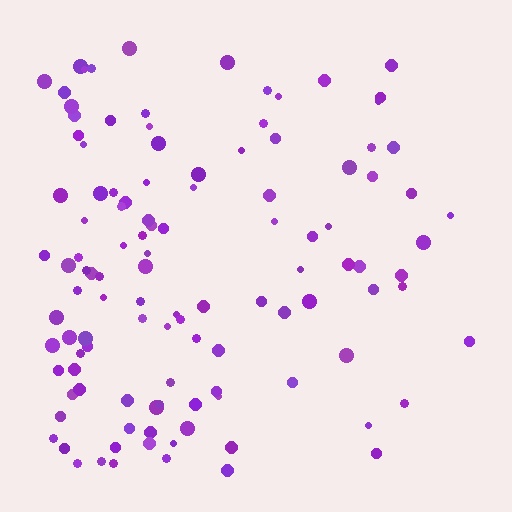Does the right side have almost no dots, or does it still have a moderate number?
Still a moderate number, just noticeably fewer than the left.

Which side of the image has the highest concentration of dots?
The left.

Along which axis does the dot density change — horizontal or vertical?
Horizontal.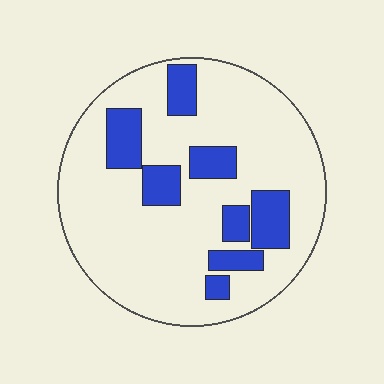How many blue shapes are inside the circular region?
8.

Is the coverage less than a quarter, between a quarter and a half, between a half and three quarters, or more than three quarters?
Less than a quarter.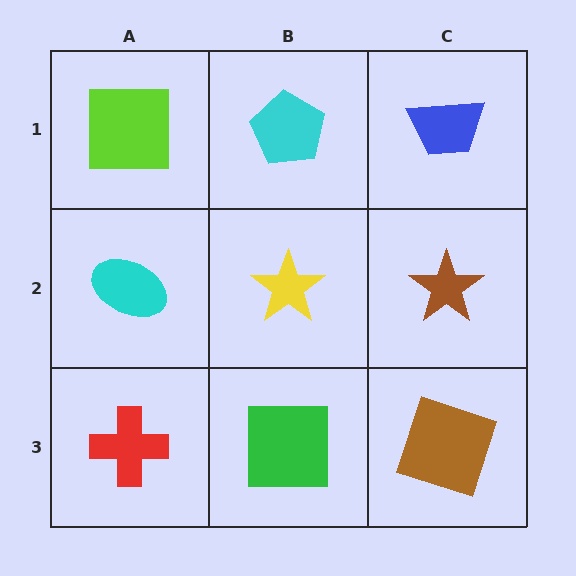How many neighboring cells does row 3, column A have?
2.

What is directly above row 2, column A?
A lime square.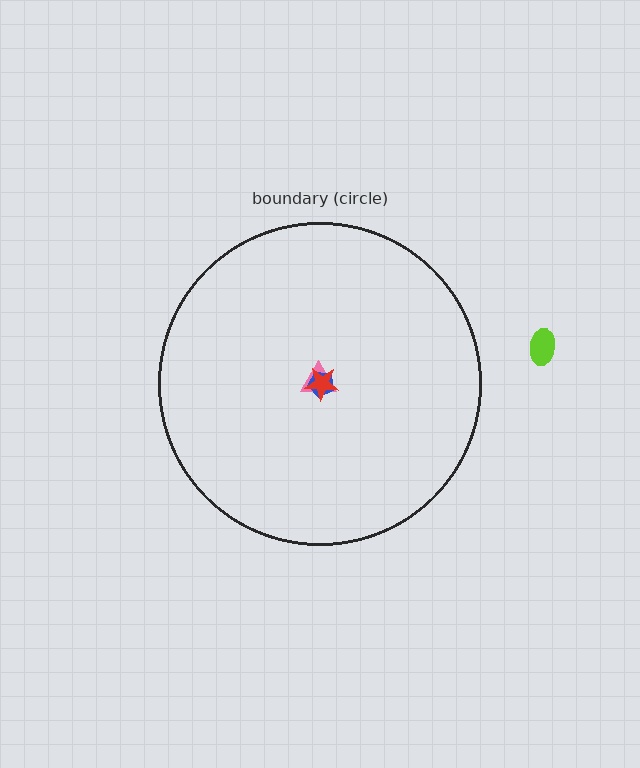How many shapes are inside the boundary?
3 inside, 1 outside.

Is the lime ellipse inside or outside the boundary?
Outside.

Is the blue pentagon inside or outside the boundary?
Inside.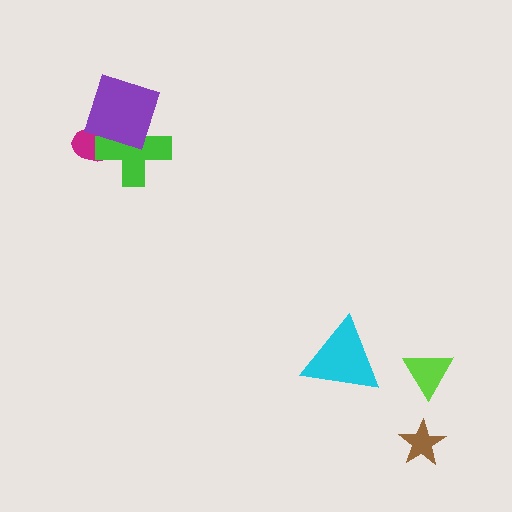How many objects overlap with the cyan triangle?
0 objects overlap with the cyan triangle.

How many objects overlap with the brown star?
0 objects overlap with the brown star.